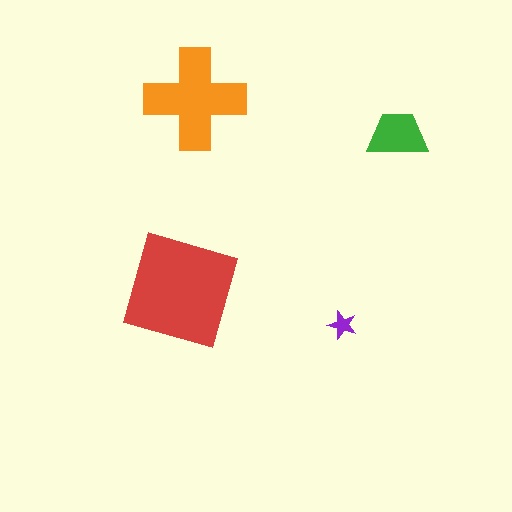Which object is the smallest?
The purple star.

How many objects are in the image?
There are 4 objects in the image.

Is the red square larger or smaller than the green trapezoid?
Larger.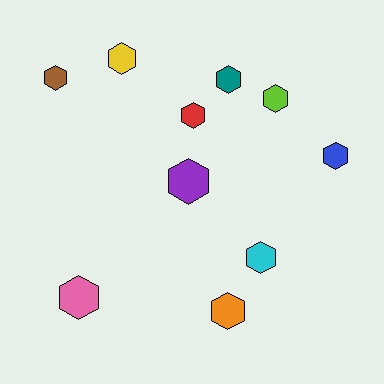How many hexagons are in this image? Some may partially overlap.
There are 10 hexagons.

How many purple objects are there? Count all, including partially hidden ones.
There is 1 purple object.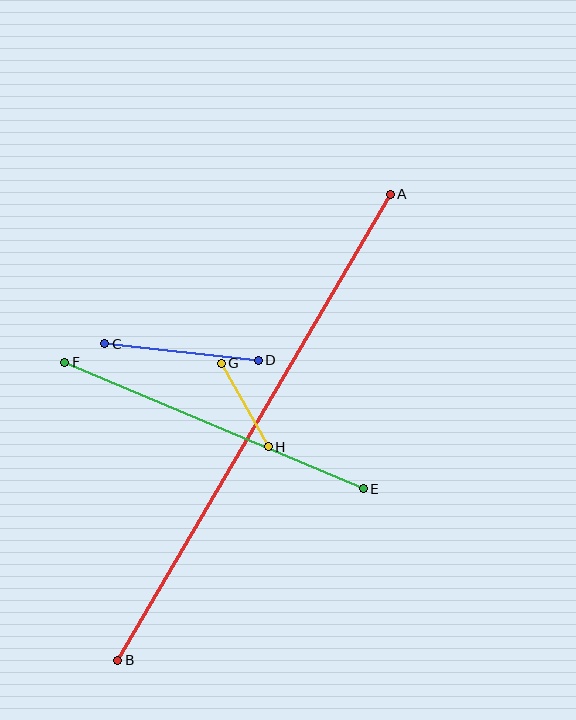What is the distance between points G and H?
The distance is approximately 96 pixels.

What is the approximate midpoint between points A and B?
The midpoint is at approximately (254, 427) pixels.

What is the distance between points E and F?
The distance is approximately 324 pixels.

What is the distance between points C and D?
The distance is approximately 155 pixels.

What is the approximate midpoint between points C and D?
The midpoint is at approximately (182, 352) pixels.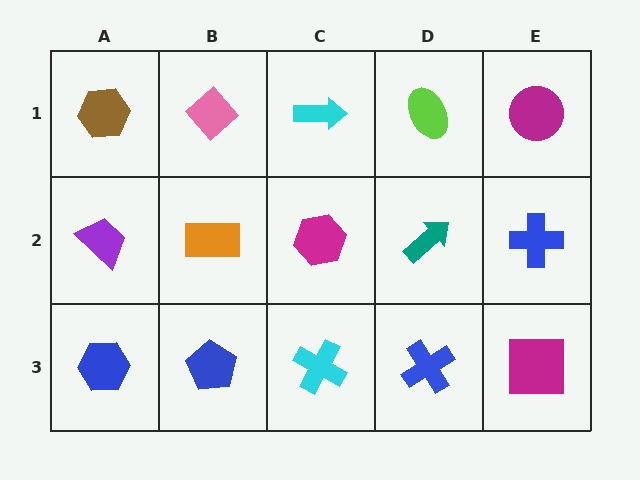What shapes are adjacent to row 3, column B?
An orange rectangle (row 2, column B), a blue hexagon (row 3, column A), a cyan cross (row 3, column C).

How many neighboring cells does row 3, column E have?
2.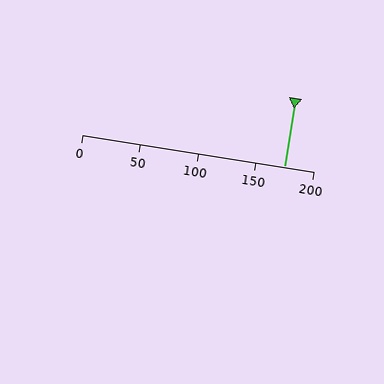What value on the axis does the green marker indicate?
The marker indicates approximately 175.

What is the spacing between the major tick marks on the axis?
The major ticks are spaced 50 apart.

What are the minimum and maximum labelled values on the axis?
The axis runs from 0 to 200.